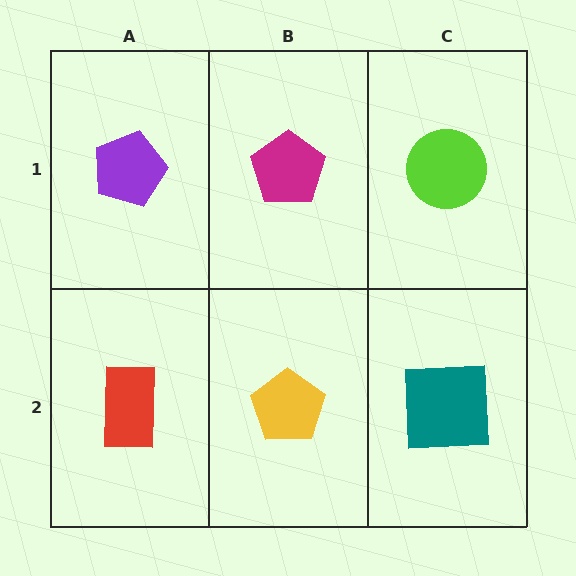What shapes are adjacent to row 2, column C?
A lime circle (row 1, column C), a yellow pentagon (row 2, column B).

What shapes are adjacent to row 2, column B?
A magenta pentagon (row 1, column B), a red rectangle (row 2, column A), a teal square (row 2, column C).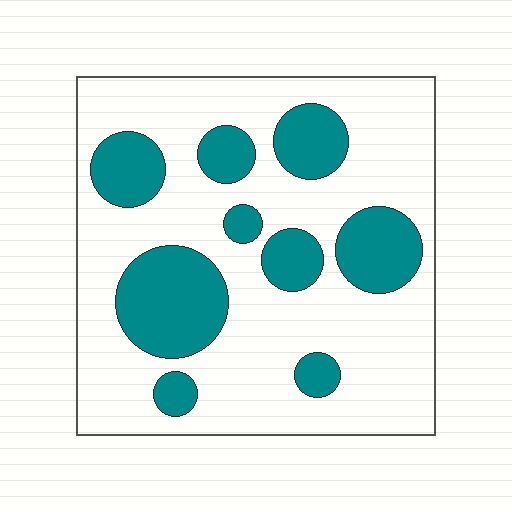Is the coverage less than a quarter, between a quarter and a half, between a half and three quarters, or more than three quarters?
Between a quarter and a half.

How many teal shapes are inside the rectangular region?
9.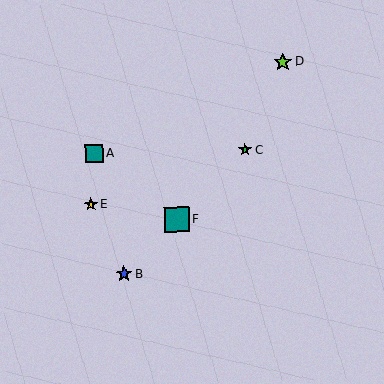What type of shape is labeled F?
Shape F is a teal square.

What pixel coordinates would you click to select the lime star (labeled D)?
Click at (283, 62) to select the lime star D.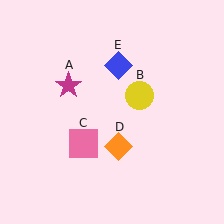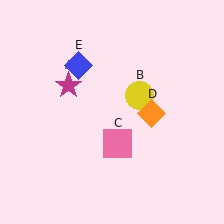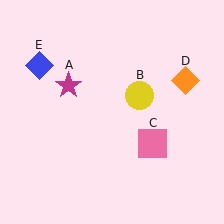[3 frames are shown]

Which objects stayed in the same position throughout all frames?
Magenta star (object A) and yellow circle (object B) remained stationary.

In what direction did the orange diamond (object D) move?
The orange diamond (object D) moved up and to the right.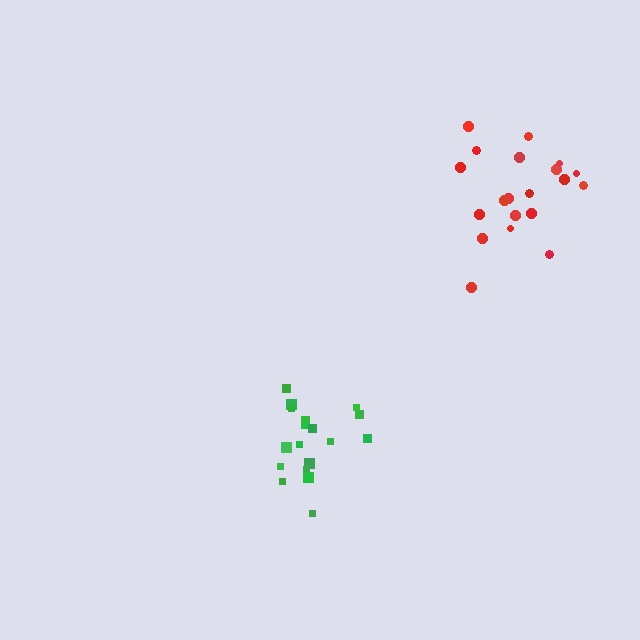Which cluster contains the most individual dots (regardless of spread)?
Red (20).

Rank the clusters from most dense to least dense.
green, red.